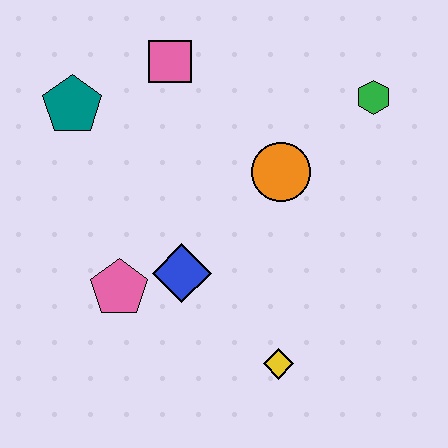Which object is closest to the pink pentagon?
The blue diamond is closest to the pink pentagon.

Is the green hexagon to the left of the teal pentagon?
No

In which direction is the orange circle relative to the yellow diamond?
The orange circle is above the yellow diamond.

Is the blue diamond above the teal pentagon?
No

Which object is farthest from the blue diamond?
The green hexagon is farthest from the blue diamond.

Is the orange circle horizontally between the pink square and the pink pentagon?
No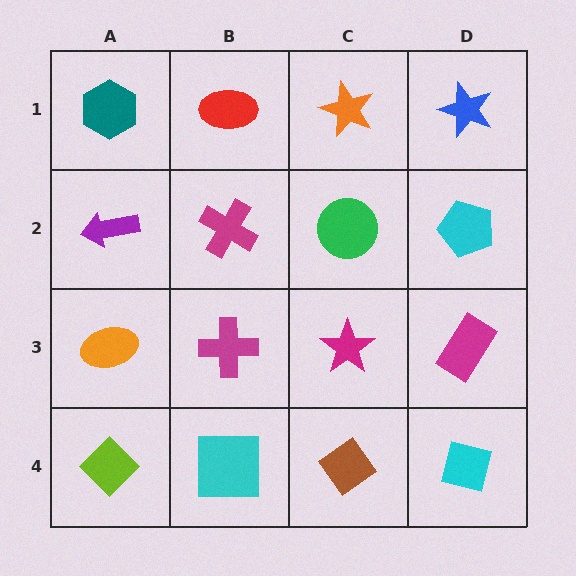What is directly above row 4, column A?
An orange ellipse.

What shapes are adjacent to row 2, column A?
A teal hexagon (row 1, column A), an orange ellipse (row 3, column A), a magenta cross (row 2, column B).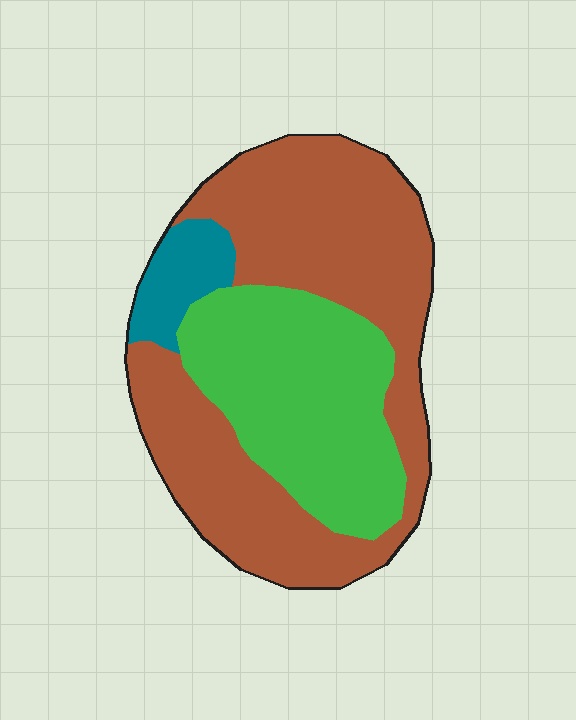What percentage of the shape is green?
Green takes up between a quarter and a half of the shape.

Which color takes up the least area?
Teal, at roughly 10%.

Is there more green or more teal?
Green.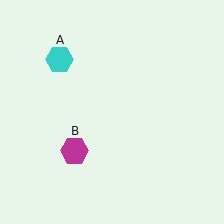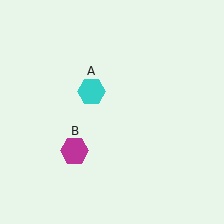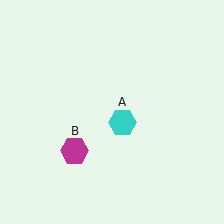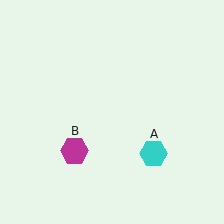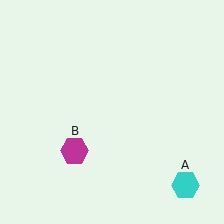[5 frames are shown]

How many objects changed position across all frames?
1 object changed position: cyan hexagon (object A).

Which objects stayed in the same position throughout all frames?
Magenta hexagon (object B) remained stationary.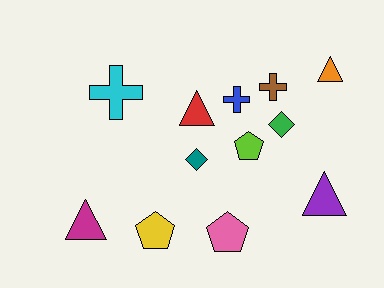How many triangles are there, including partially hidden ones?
There are 4 triangles.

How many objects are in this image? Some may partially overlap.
There are 12 objects.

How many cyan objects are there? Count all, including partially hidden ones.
There is 1 cyan object.